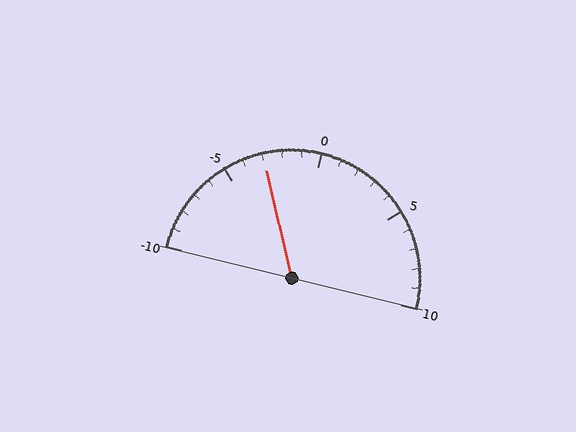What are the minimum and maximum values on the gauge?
The gauge ranges from -10 to 10.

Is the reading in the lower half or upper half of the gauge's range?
The reading is in the lower half of the range (-10 to 10).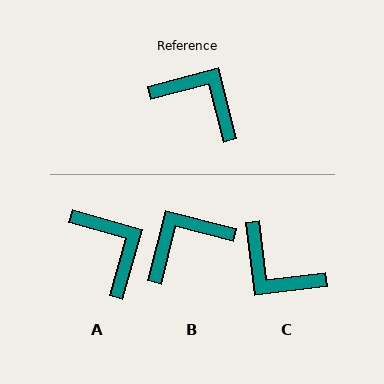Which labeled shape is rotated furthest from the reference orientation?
C, about 172 degrees away.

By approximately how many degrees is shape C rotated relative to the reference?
Approximately 172 degrees counter-clockwise.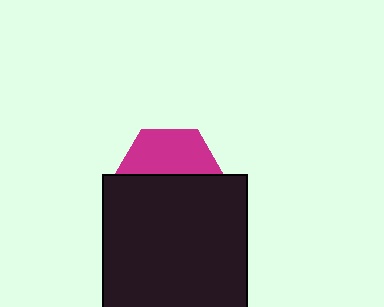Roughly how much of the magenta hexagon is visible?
A small part of it is visible (roughly 43%).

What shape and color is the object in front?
The object in front is a black rectangle.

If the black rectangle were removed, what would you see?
You would see the complete magenta hexagon.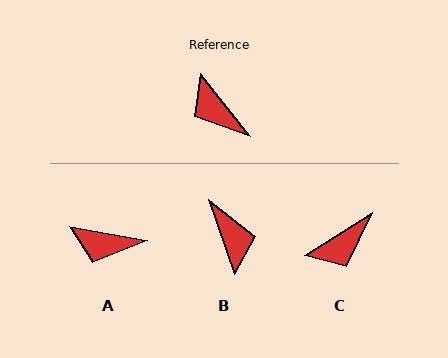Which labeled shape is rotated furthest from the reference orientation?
B, about 161 degrees away.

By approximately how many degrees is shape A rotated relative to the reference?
Approximately 41 degrees counter-clockwise.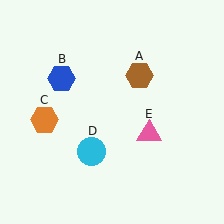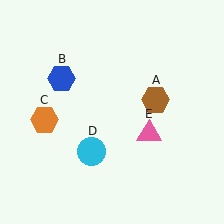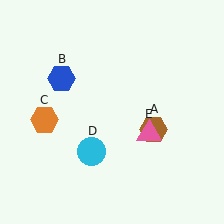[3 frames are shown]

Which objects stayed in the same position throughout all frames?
Blue hexagon (object B) and orange hexagon (object C) and cyan circle (object D) and pink triangle (object E) remained stationary.